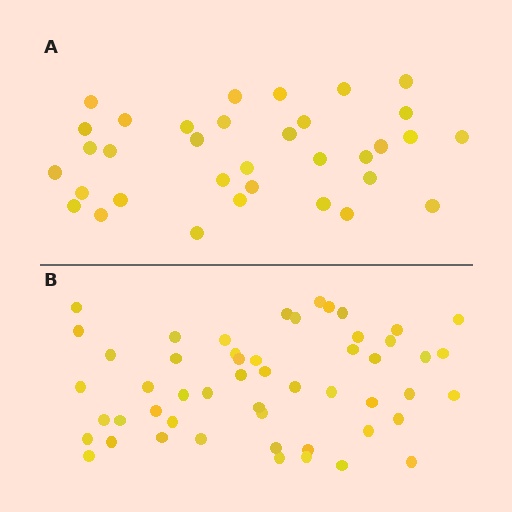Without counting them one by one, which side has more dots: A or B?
Region B (the bottom region) has more dots.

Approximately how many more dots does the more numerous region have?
Region B has approximately 20 more dots than region A.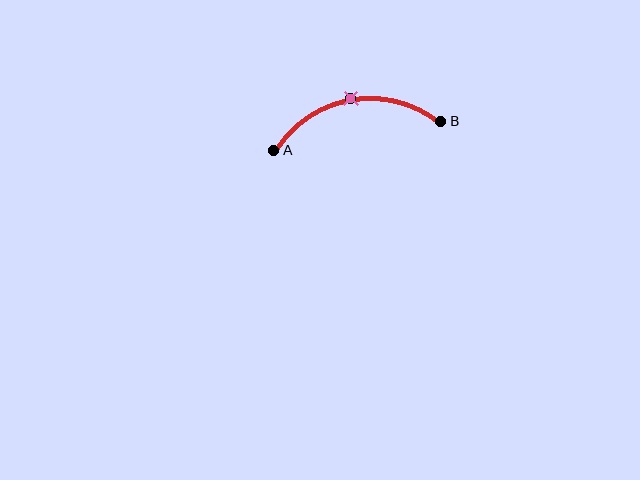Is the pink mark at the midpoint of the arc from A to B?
Yes. The pink mark lies on the arc at equal arc-length from both A and B — it is the arc midpoint.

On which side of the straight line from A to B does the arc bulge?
The arc bulges above the straight line connecting A and B.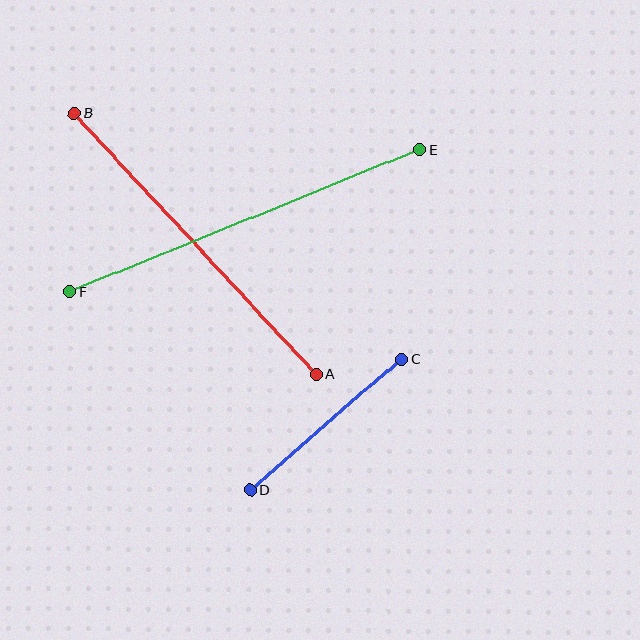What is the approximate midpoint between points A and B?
The midpoint is at approximately (195, 244) pixels.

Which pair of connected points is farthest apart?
Points E and F are farthest apart.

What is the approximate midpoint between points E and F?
The midpoint is at approximately (245, 221) pixels.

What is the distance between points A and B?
The distance is approximately 355 pixels.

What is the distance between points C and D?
The distance is approximately 200 pixels.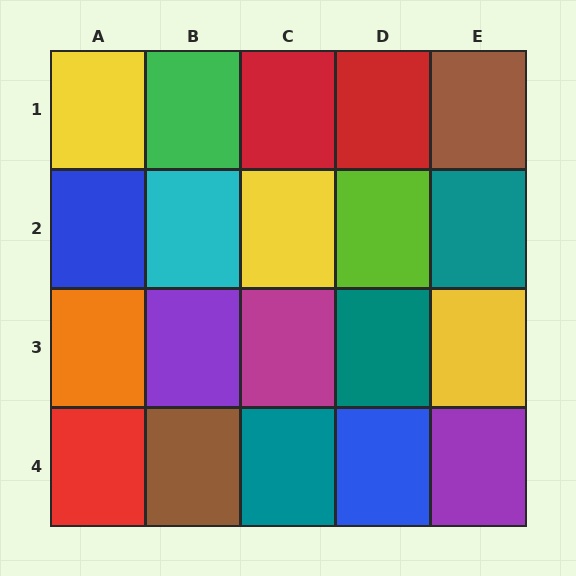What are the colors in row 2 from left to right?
Blue, cyan, yellow, lime, teal.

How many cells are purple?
2 cells are purple.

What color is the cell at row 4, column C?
Teal.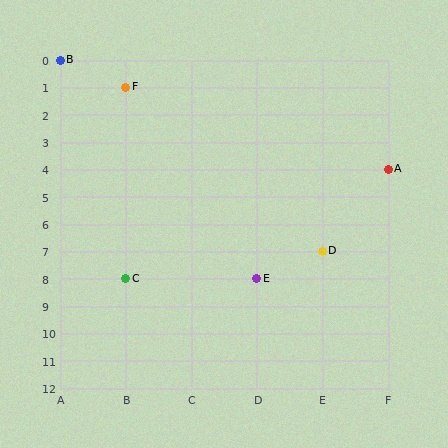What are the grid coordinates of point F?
Point F is at grid coordinates (B, 1).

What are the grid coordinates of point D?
Point D is at grid coordinates (E, 7).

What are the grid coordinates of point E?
Point E is at grid coordinates (D, 8).